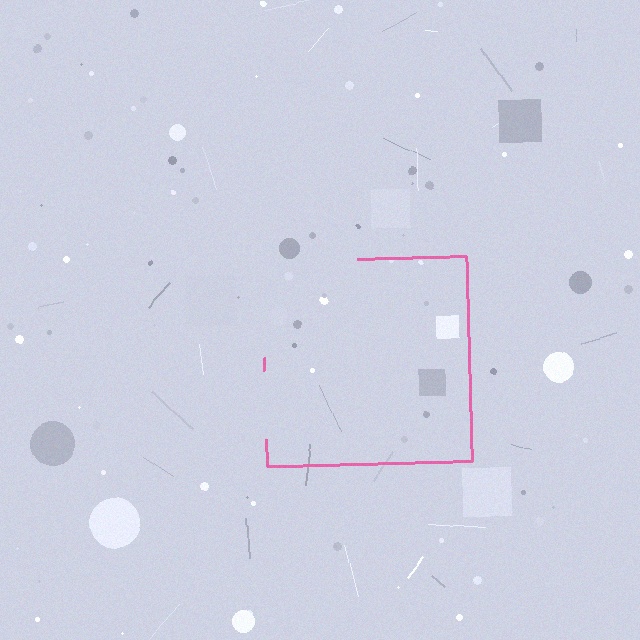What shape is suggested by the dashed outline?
The dashed outline suggests a square.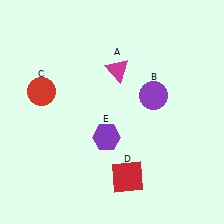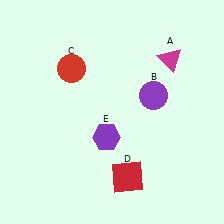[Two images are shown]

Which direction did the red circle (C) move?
The red circle (C) moved right.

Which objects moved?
The objects that moved are: the magenta triangle (A), the red circle (C).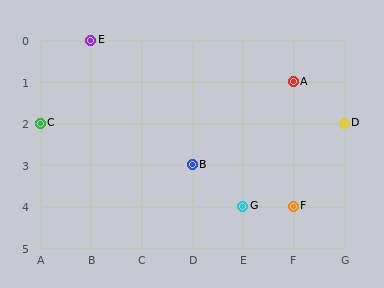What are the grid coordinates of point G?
Point G is at grid coordinates (E, 4).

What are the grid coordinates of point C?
Point C is at grid coordinates (A, 2).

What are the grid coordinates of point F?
Point F is at grid coordinates (F, 4).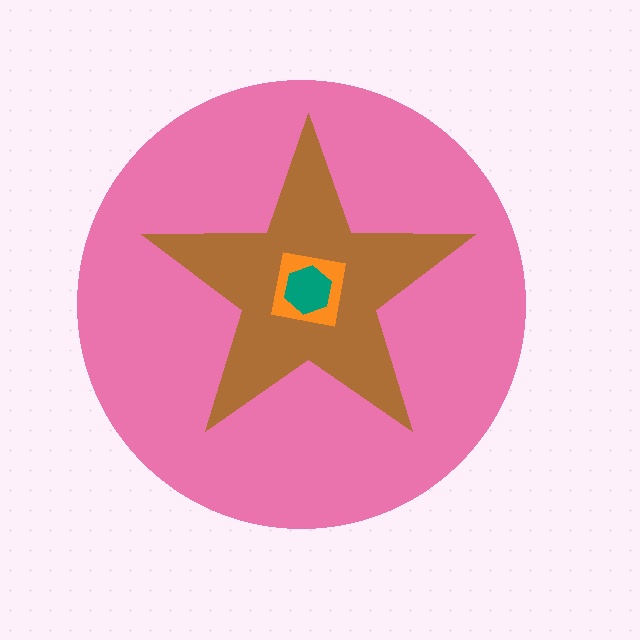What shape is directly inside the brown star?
The orange square.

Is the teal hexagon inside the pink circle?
Yes.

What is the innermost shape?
The teal hexagon.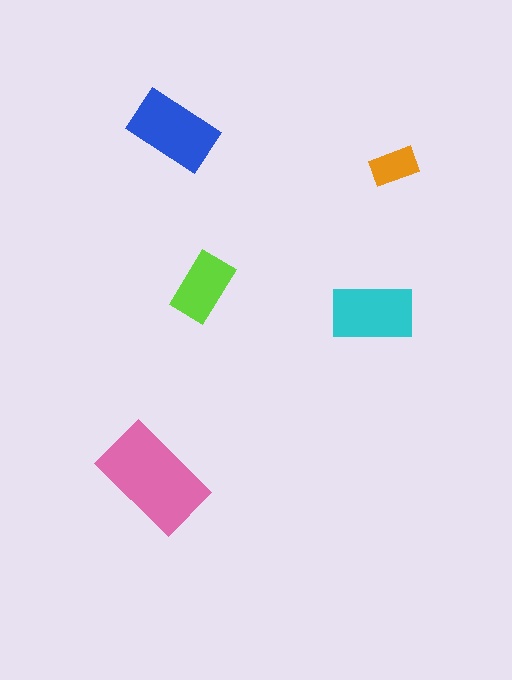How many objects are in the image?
There are 5 objects in the image.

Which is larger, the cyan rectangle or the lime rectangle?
The cyan one.